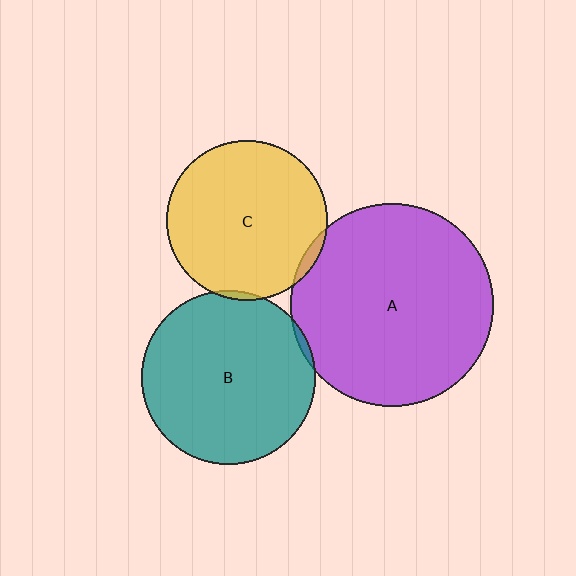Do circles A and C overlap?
Yes.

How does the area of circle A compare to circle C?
Approximately 1.6 times.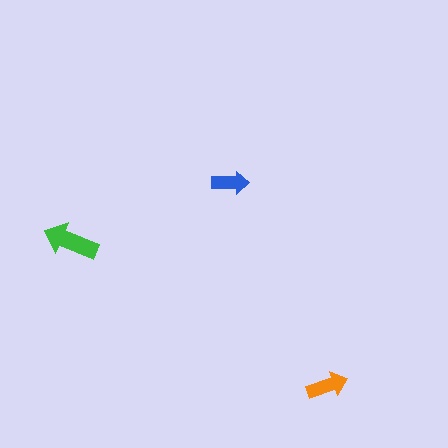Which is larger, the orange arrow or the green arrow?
The green one.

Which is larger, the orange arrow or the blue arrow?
The orange one.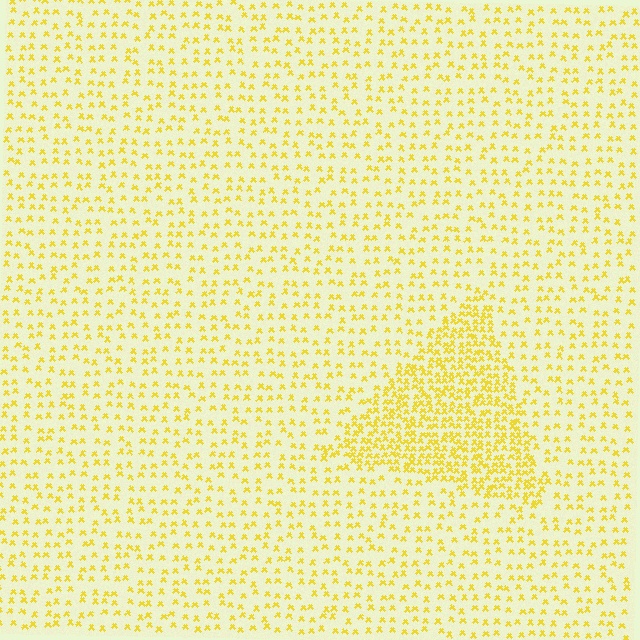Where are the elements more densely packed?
The elements are more densely packed inside the triangle boundary.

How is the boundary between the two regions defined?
The boundary is defined by a change in element density (approximately 2.4x ratio). All elements are the same color, size, and shape.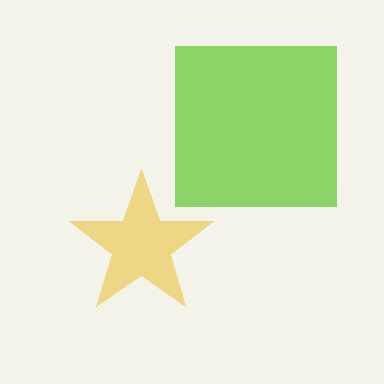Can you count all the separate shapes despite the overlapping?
Yes, there are 2 separate shapes.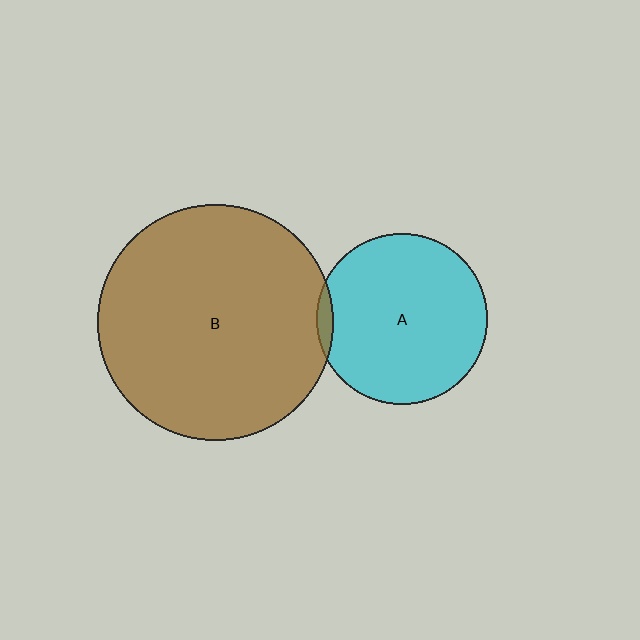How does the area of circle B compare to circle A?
Approximately 1.9 times.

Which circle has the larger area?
Circle B (brown).